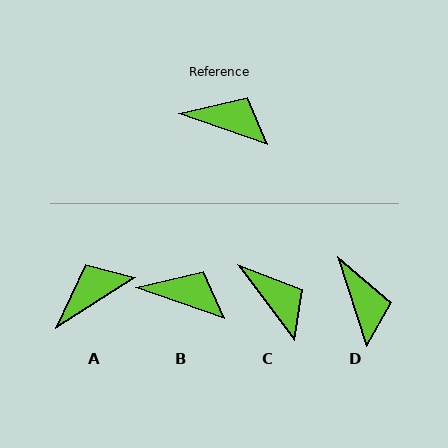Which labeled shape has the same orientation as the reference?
B.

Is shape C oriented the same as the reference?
No, it is off by about 34 degrees.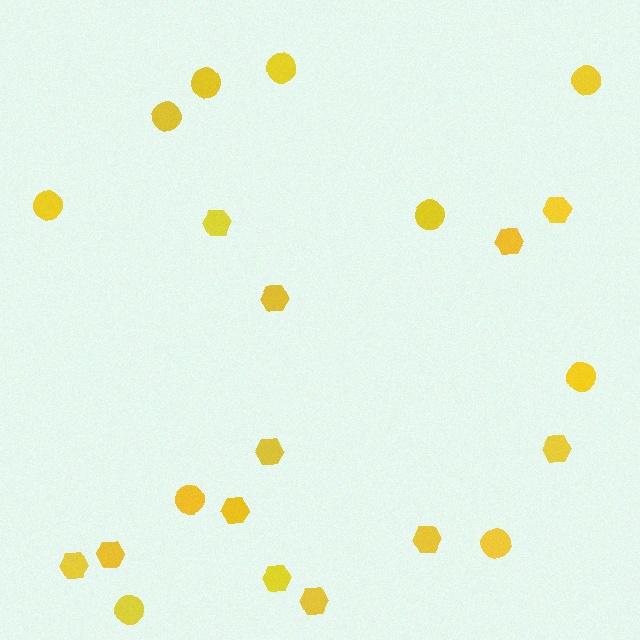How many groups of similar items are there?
There are 2 groups: one group of circles (10) and one group of hexagons (12).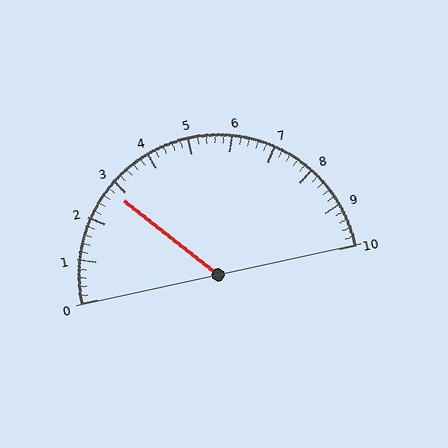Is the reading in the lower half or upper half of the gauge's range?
The reading is in the lower half of the range (0 to 10).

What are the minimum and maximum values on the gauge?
The gauge ranges from 0 to 10.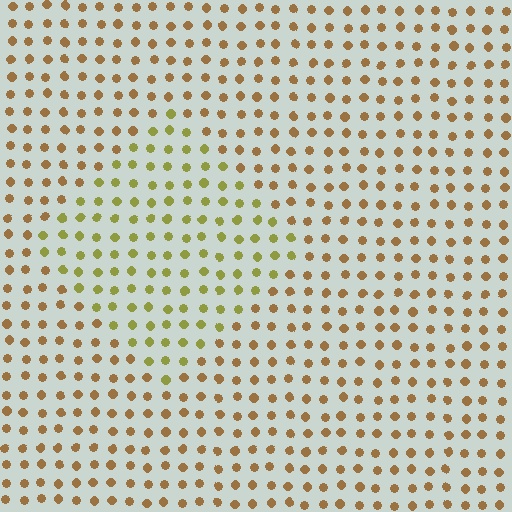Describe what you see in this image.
The image is filled with small brown elements in a uniform arrangement. A diamond-shaped region is visible where the elements are tinted to a slightly different hue, forming a subtle color boundary.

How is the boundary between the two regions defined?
The boundary is defined purely by a slight shift in hue (about 36 degrees). Spacing, size, and orientation are identical on both sides.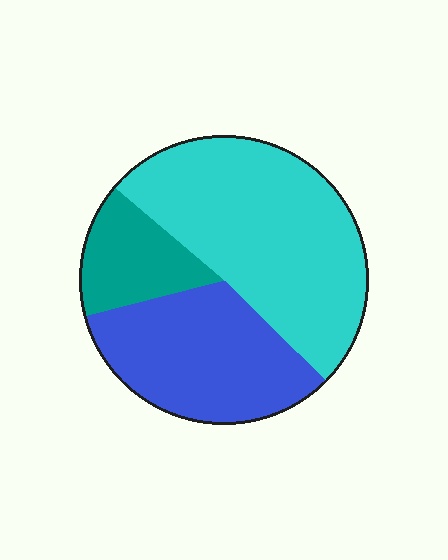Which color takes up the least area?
Teal, at roughly 15%.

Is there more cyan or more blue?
Cyan.